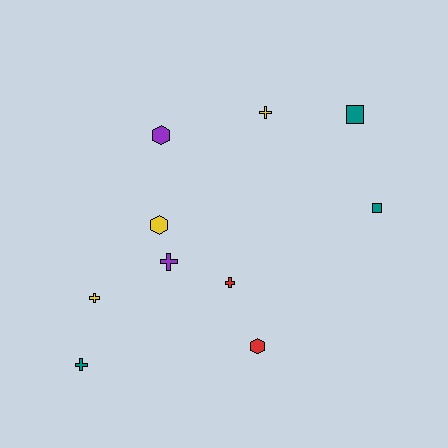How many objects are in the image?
There are 10 objects.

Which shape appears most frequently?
Cross, with 5 objects.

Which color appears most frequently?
Teal, with 3 objects.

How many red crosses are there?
There is 1 red cross.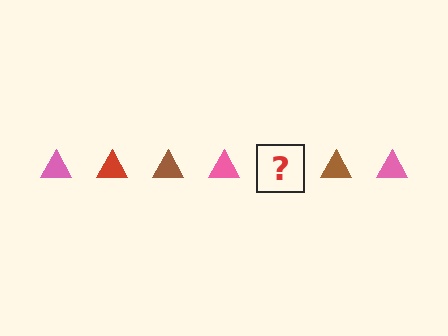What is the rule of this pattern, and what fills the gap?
The rule is that the pattern cycles through pink, red, brown triangles. The gap should be filled with a red triangle.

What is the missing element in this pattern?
The missing element is a red triangle.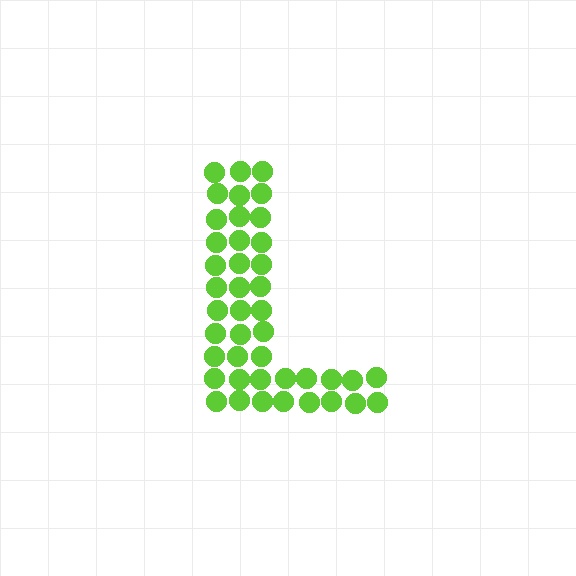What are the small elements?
The small elements are circles.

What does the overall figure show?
The overall figure shows the letter L.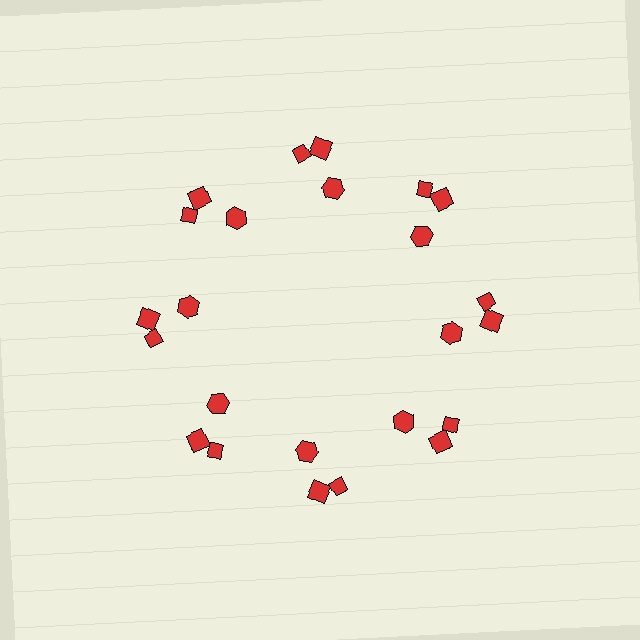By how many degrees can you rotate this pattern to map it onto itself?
The pattern maps onto itself every 45 degrees of rotation.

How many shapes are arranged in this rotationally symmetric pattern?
There are 24 shapes, arranged in 8 groups of 3.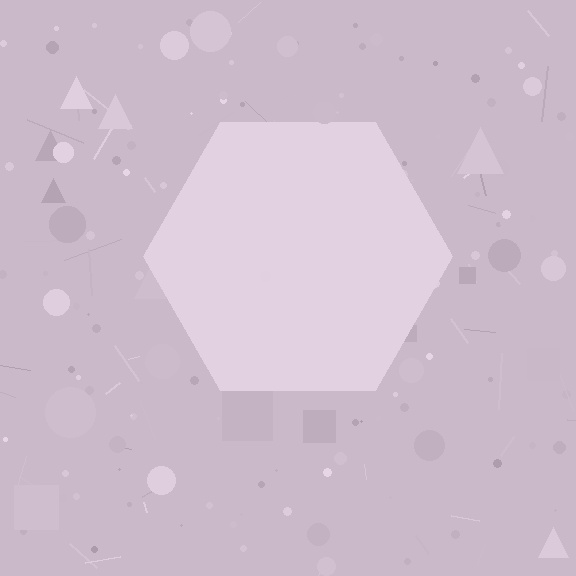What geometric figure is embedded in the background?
A hexagon is embedded in the background.